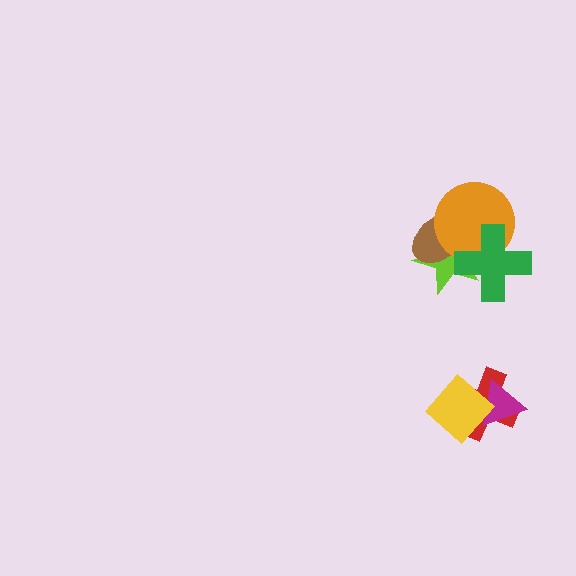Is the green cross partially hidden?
No, no other shape covers it.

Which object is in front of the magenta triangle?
The yellow diamond is in front of the magenta triangle.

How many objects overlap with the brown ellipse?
3 objects overlap with the brown ellipse.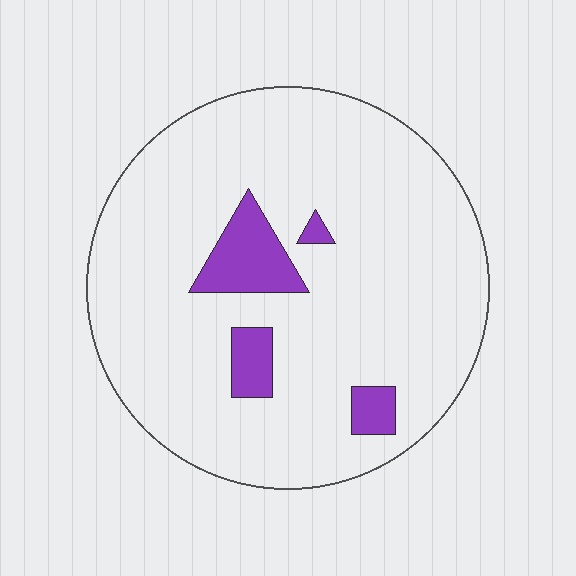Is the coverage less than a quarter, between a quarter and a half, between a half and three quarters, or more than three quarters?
Less than a quarter.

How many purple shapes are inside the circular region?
4.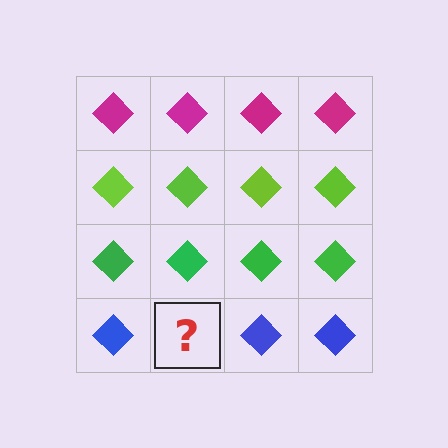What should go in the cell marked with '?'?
The missing cell should contain a blue diamond.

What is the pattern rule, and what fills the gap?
The rule is that each row has a consistent color. The gap should be filled with a blue diamond.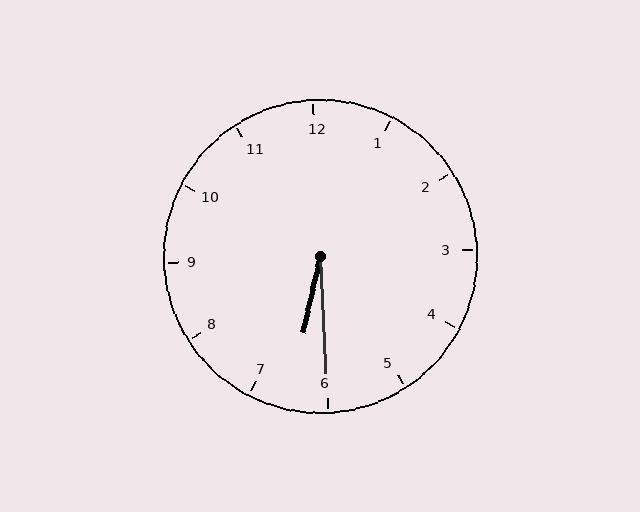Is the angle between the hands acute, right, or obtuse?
It is acute.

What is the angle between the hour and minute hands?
Approximately 15 degrees.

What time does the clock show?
6:30.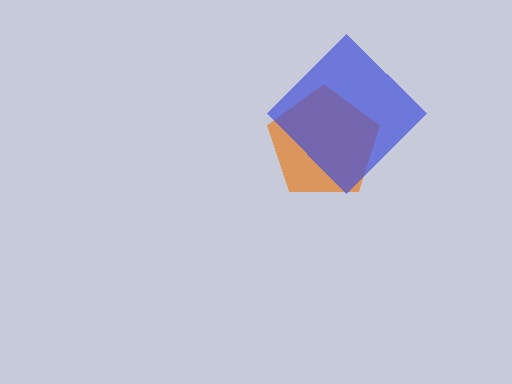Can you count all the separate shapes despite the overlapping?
Yes, there are 2 separate shapes.